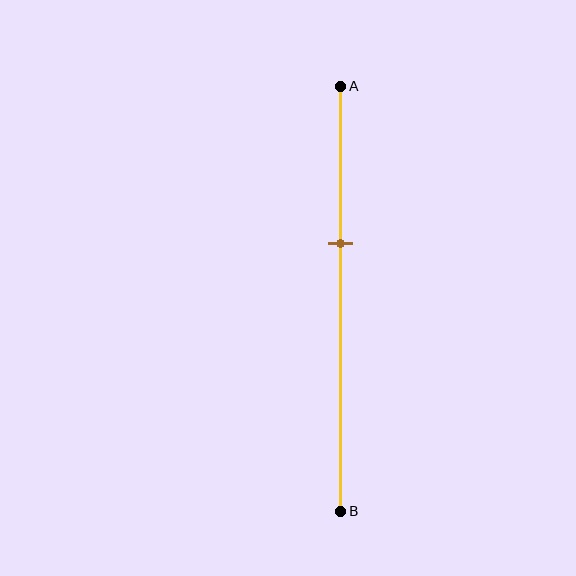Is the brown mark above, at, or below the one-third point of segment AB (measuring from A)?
The brown mark is below the one-third point of segment AB.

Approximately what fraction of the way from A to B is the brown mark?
The brown mark is approximately 35% of the way from A to B.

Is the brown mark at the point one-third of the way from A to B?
No, the mark is at about 35% from A, not at the 33% one-third point.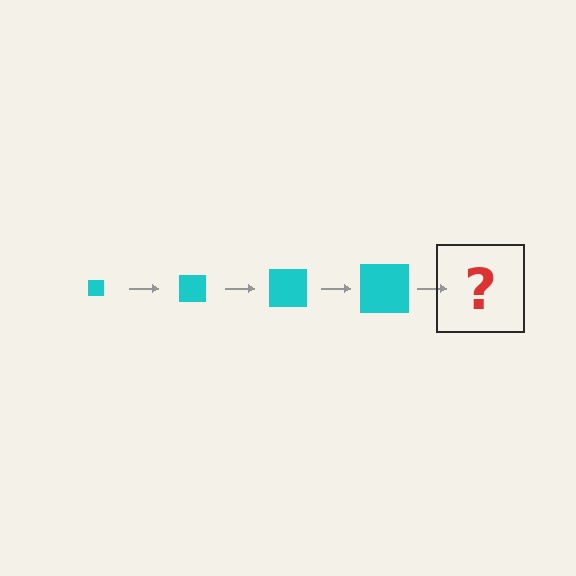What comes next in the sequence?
The next element should be a cyan square, larger than the previous one.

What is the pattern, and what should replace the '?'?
The pattern is that the square gets progressively larger each step. The '?' should be a cyan square, larger than the previous one.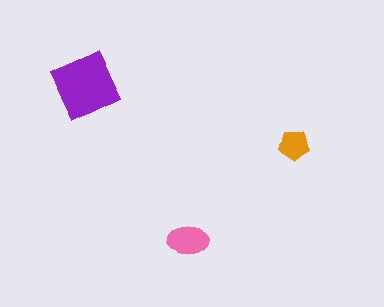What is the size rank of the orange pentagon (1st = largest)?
3rd.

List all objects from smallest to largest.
The orange pentagon, the pink ellipse, the purple square.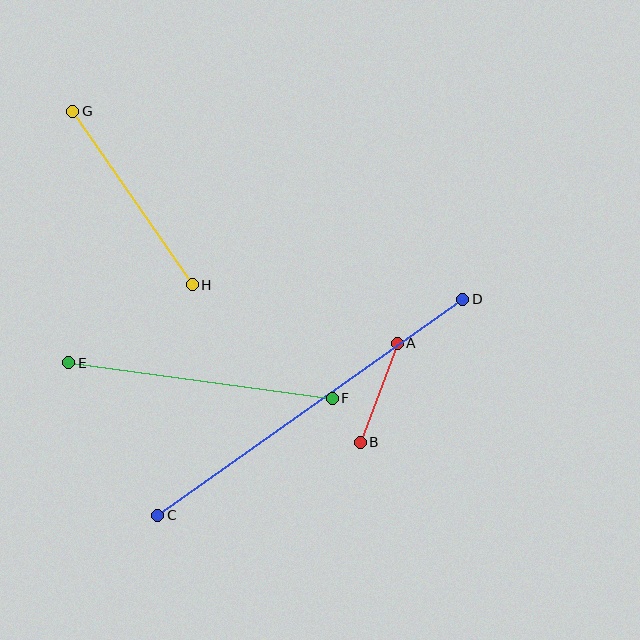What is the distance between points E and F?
The distance is approximately 266 pixels.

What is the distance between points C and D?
The distance is approximately 374 pixels.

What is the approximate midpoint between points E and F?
The midpoint is at approximately (201, 381) pixels.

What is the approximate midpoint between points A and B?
The midpoint is at approximately (379, 393) pixels.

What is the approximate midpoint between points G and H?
The midpoint is at approximately (133, 198) pixels.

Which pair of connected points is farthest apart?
Points C and D are farthest apart.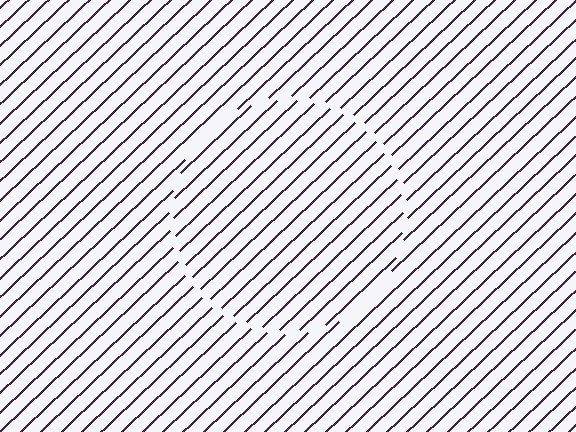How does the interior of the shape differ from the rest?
The interior of the shape contains the same grating, shifted by half a period — the contour is defined by the phase discontinuity where line-ends from the inner and outer gratings abut.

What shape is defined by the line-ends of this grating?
An illusory circle. The interior of the shape contains the same grating, shifted by half a period — the contour is defined by the phase discontinuity where line-ends from the inner and outer gratings abut.